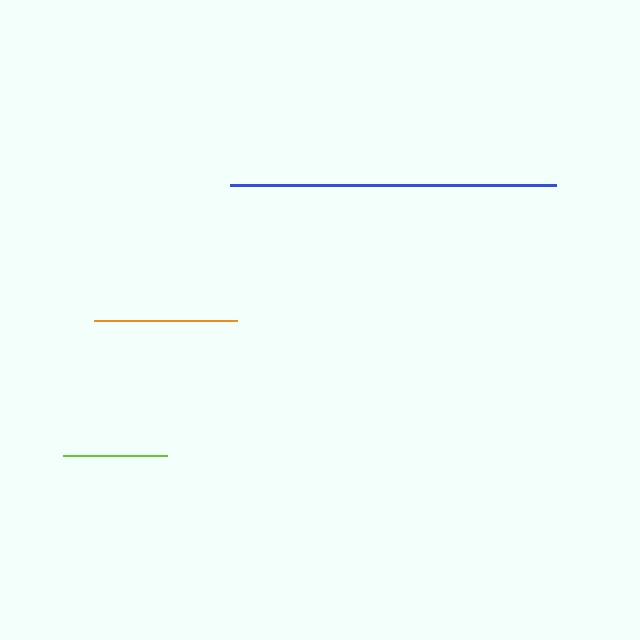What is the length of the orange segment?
The orange segment is approximately 143 pixels long.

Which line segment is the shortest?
The lime line is the shortest at approximately 104 pixels.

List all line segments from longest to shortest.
From longest to shortest: blue, orange, lime.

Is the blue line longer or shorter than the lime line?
The blue line is longer than the lime line.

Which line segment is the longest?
The blue line is the longest at approximately 326 pixels.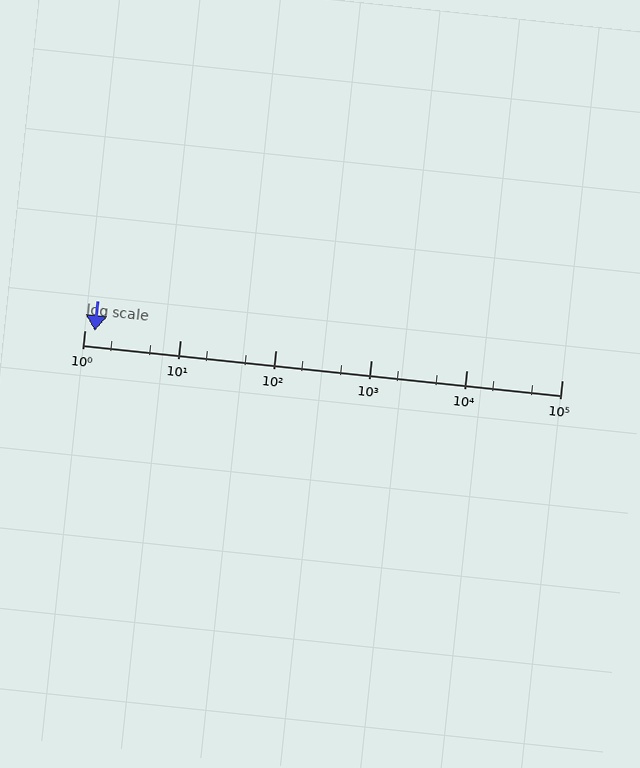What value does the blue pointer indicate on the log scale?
The pointer indicates approximately 1.3.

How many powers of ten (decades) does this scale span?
The scale spans 5 decades, from 1 to 100000.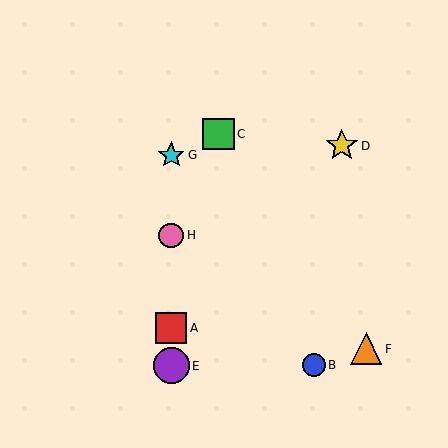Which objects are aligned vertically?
Objects A, E, G, H are aligned vertically.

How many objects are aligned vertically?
4 objects (A, E, G, H) are aligned vertically.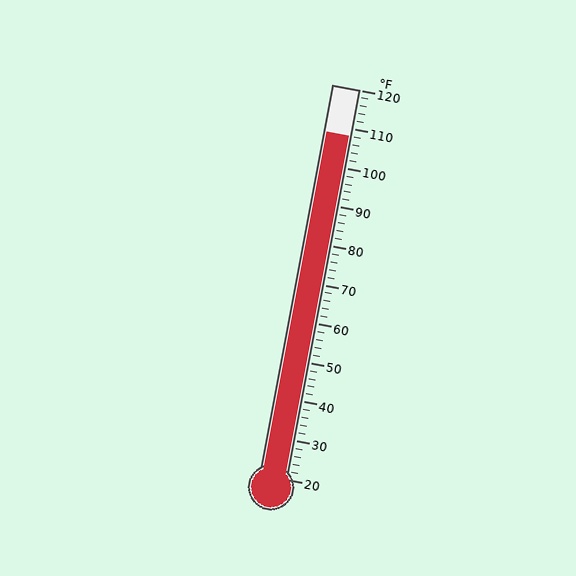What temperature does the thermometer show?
The thermometer shows approximately 108°F.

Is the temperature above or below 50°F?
The temperature is above 50°F.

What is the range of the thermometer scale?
The thermometer scale ranges from 20°F to 120°F.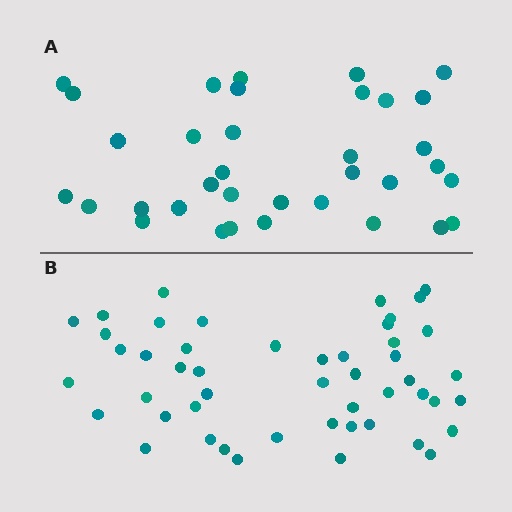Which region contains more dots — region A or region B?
Region B (the bottom region) has more dots.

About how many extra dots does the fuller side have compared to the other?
Region B has approximately 15 more dots than region A.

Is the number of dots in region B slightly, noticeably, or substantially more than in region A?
Region B has noticeably more, but not dramatically so. The ratio is roughly 1.4 to 1.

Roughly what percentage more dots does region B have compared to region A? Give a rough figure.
About 40% more.